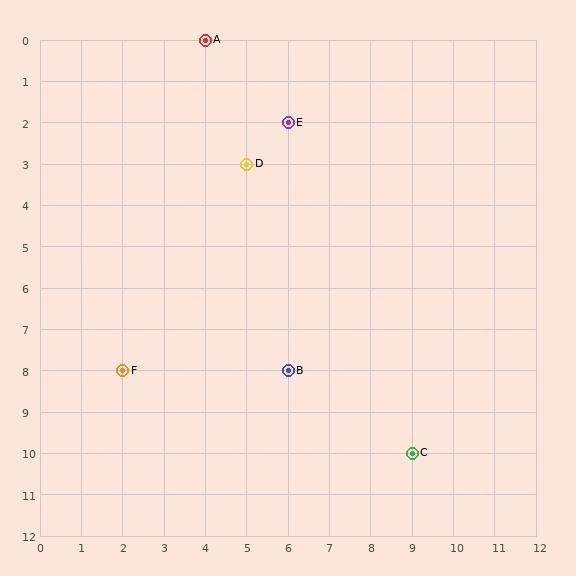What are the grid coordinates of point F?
Point F is at grid coordinates (2, 8).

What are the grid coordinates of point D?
Point D is at grid coordinates (5, 3).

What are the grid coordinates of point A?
Point A is at grid coordinates (4, 0).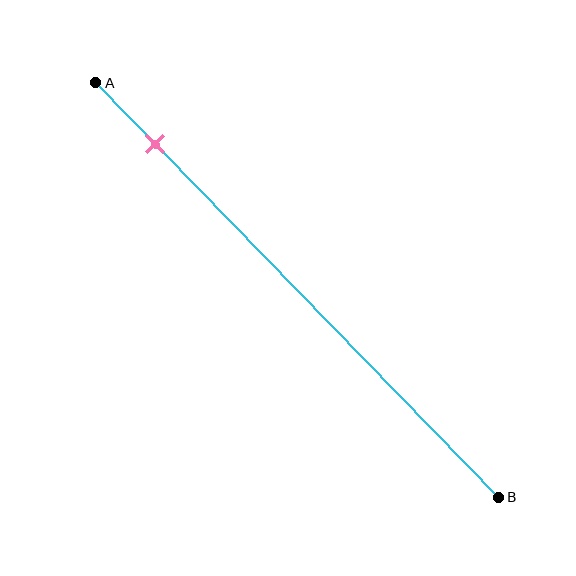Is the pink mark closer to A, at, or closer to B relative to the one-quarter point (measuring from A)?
The pink mark is closer to point A than the one-quarter point of segment AB.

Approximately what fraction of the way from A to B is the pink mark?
The pink mark is approximately 15% of the way from A to B.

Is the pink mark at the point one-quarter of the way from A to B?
No, the mark is at about 15% from A, not at the 25% one-quarter point.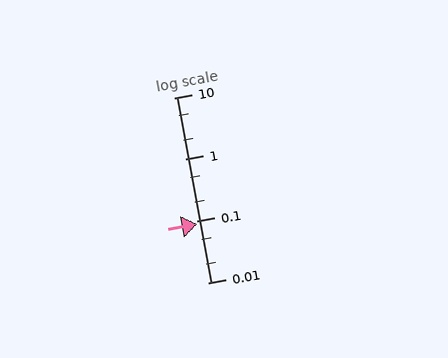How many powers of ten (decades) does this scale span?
The scale spans 3 decades, from 0.01 to 10.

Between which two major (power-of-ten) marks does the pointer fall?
The pointer is between 0.01 and 0.1.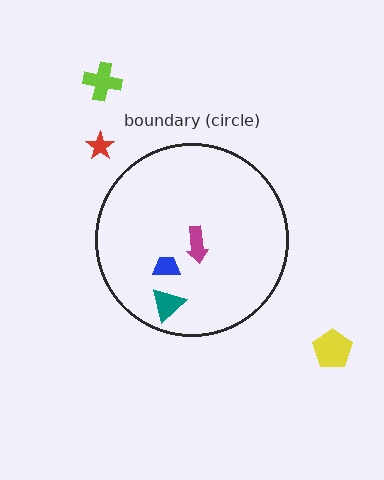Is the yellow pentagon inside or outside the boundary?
Outside.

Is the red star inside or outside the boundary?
Outside.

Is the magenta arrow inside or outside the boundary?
Inside.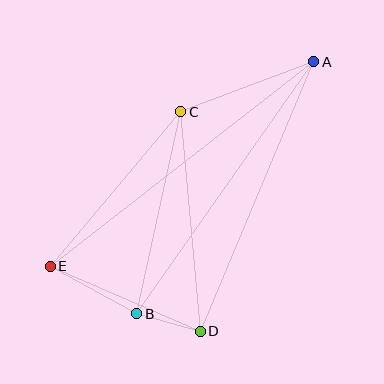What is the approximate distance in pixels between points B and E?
The distance between B and E is approximately 99 pixels.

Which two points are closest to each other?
Points B and D are closest to each other.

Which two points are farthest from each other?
Points A and E are farthest from each other.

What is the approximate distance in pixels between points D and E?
The distance between D and E is approximately 163 pixels.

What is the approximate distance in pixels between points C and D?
The distance between C and D is approximately 220 pixels.